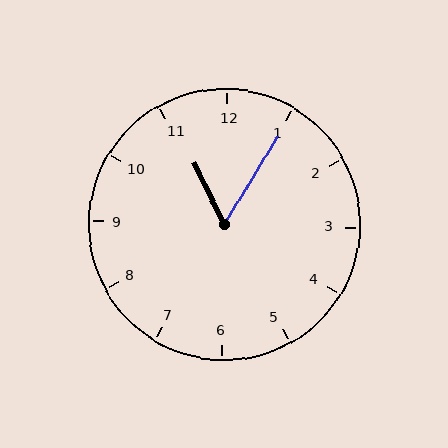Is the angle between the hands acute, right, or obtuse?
It is acute.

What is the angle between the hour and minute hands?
Approximately 58 degrees.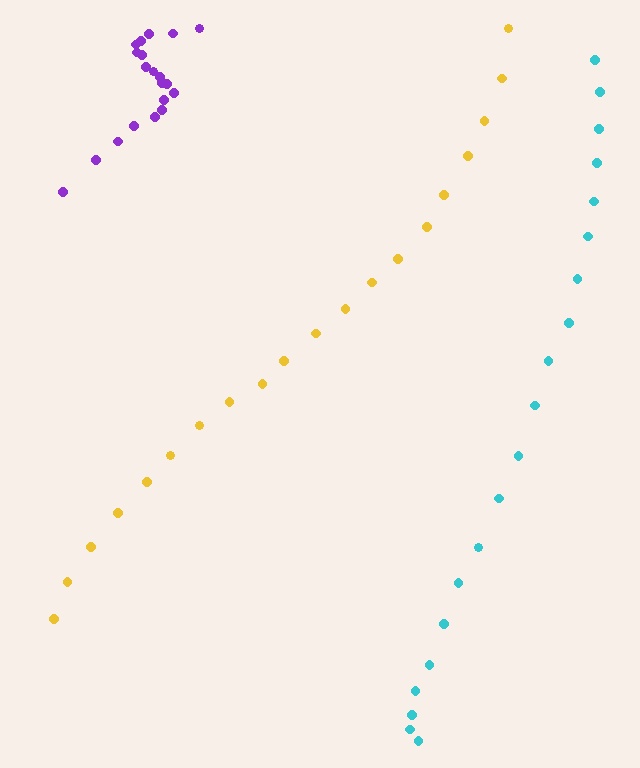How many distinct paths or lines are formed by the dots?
There are 3 distinct paths.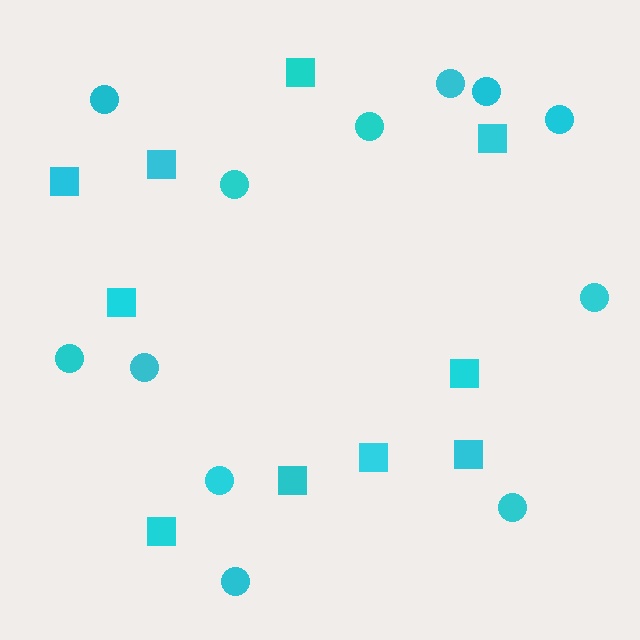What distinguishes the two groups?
There are 2 groups: one group of circles (12) and one group of squares (10).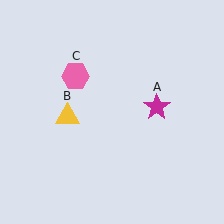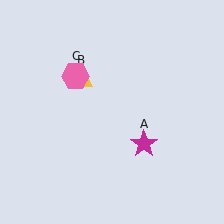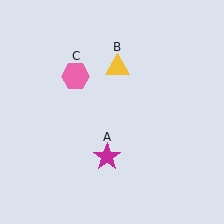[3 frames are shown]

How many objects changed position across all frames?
2 objects changed position: magenta star (object A), yellow triangle (object B).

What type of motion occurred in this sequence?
The magenta star (object A), yellow triangle (object B) rotated clockwise around the center of the scene.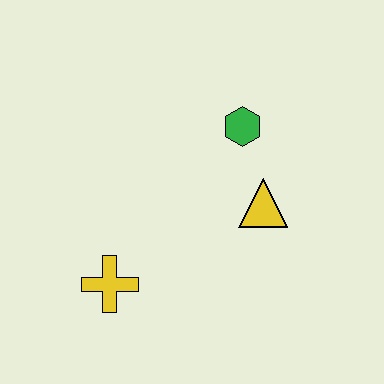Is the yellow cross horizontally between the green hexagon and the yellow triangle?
No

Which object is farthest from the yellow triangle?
The yellow cross is farthest from the yellow triangle.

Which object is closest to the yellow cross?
The yellow triangle is closest to the yellow cross.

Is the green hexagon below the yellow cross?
No